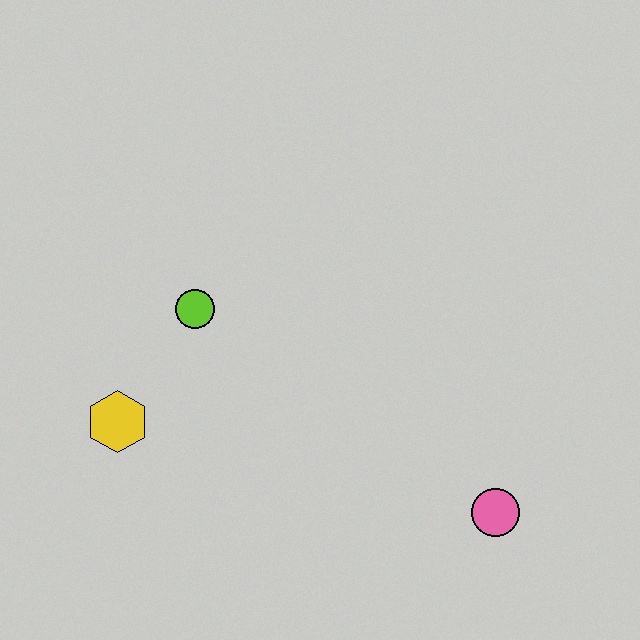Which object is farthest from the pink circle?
The yellow hexagon is farthest from the pink circle.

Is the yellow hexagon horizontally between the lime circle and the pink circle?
No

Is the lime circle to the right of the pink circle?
No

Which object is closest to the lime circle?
The yellow hexagon is closest to the lime circle.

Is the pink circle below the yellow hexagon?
Yes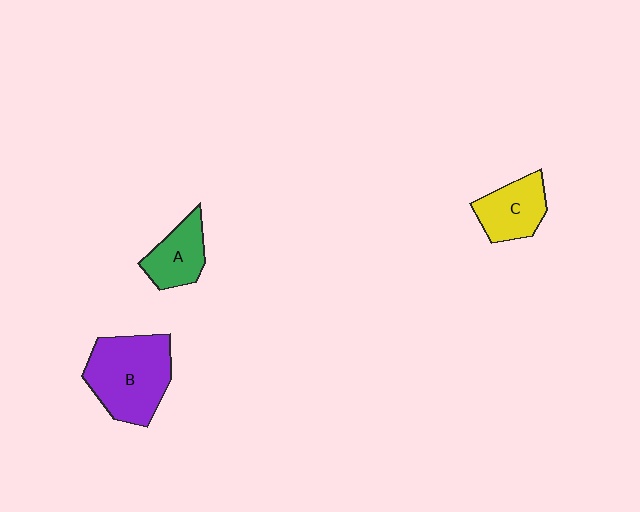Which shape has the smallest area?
Shape A (green).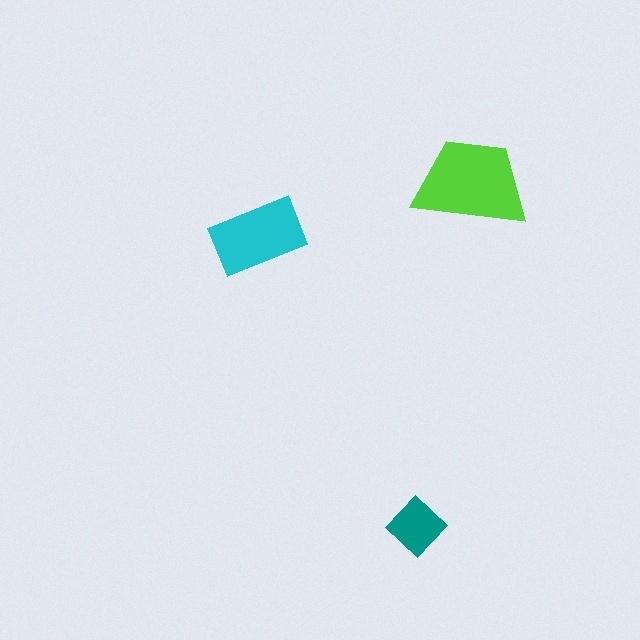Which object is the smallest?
The teal diamond.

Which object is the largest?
The lime trapezoid.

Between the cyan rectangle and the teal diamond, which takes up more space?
The cyan rectangle.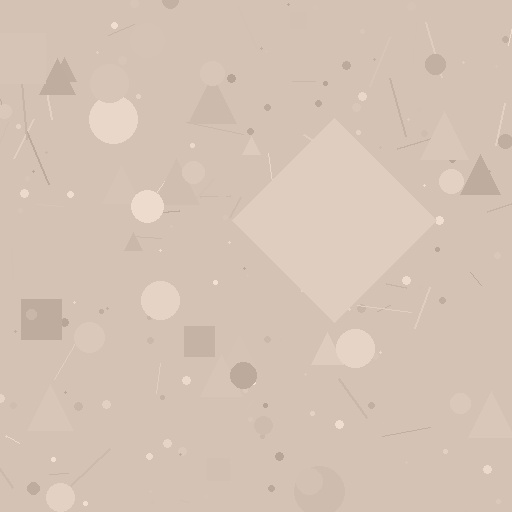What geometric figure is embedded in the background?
A diamond is embedded in the background.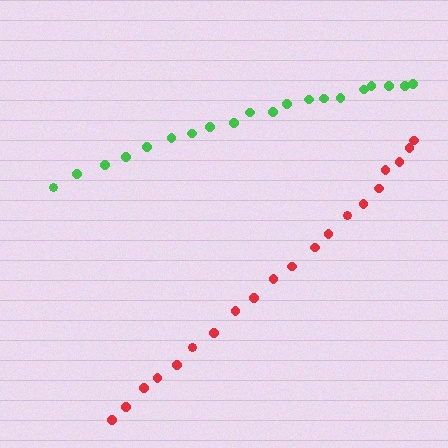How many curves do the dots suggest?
There are 2 distinct paths.